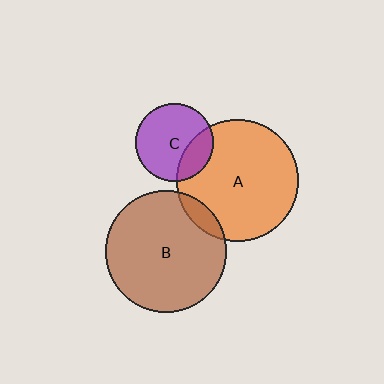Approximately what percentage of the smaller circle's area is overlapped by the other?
Approximately 25%.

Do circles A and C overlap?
Yes.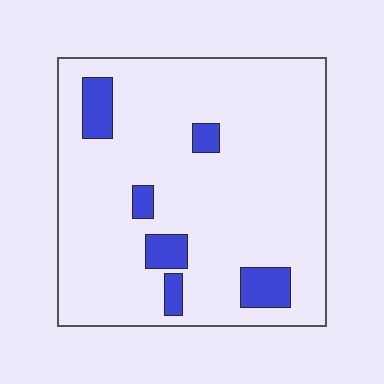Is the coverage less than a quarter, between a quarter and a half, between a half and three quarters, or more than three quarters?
Less than a quarter.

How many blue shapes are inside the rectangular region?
6.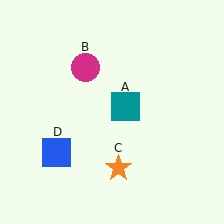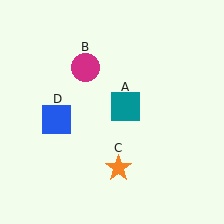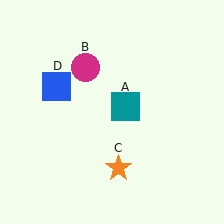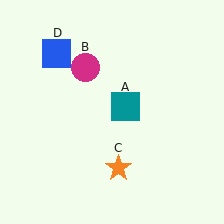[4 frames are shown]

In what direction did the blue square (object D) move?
The blue square (object D) moved up.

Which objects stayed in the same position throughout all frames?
Teal square (object A) and magenta circle (object B) and orange star (object C) remained stationary.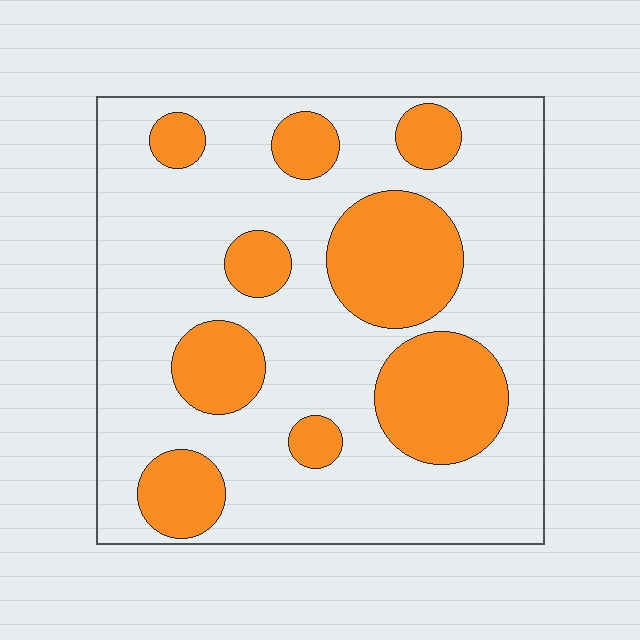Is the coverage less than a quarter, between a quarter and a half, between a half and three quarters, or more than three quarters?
Between a quarter and a half.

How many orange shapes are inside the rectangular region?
9.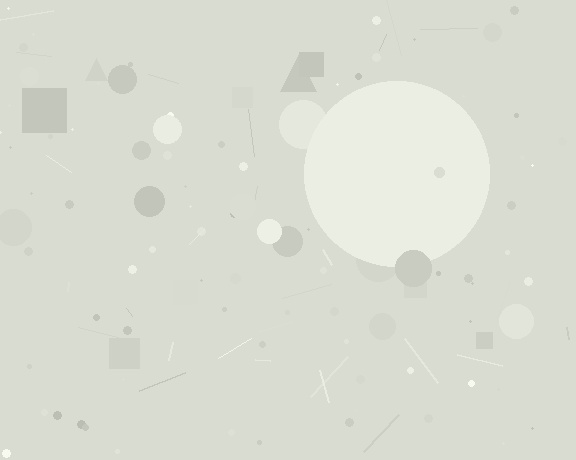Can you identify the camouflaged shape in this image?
The camouflaged shape is a circle.